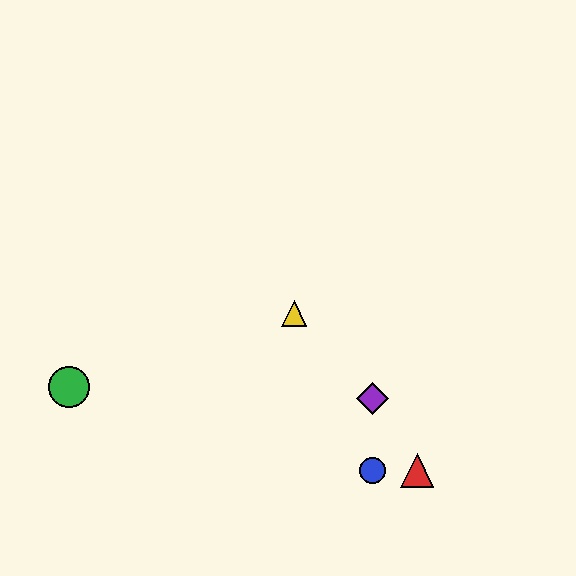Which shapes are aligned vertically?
The blue circle, the purple diamond are aligned vertically.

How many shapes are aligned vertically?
2 shapes (the blue circle, the purple diamond) are aligned vertically.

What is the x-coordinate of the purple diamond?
The purple diamond is at x≈373.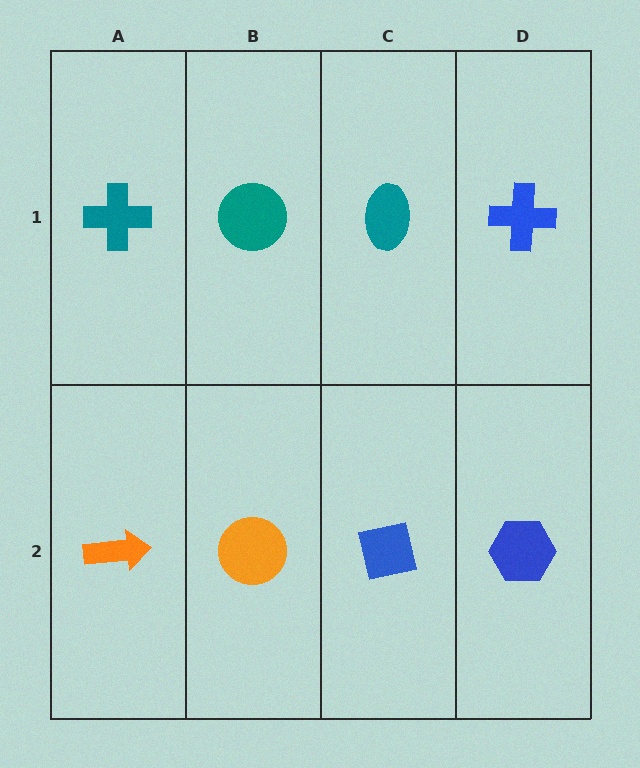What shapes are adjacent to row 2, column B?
A teal circle (row 1, column B), an orange arrow (row 2, column A), a blue square (row 2, column C).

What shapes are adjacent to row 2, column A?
A teal cross (row 1, column A), an orange circle (row 2, column B).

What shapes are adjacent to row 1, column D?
A blue hexagon (row 2, column D), a teal ellipse (row 1, column C).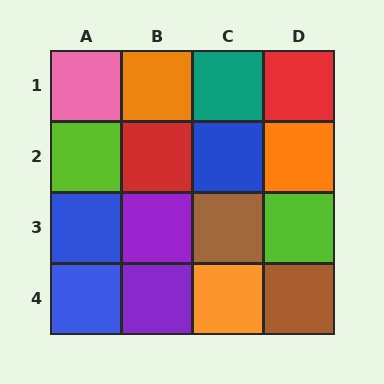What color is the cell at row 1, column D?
Red.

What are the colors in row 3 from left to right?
Blue, purple, brown, lime.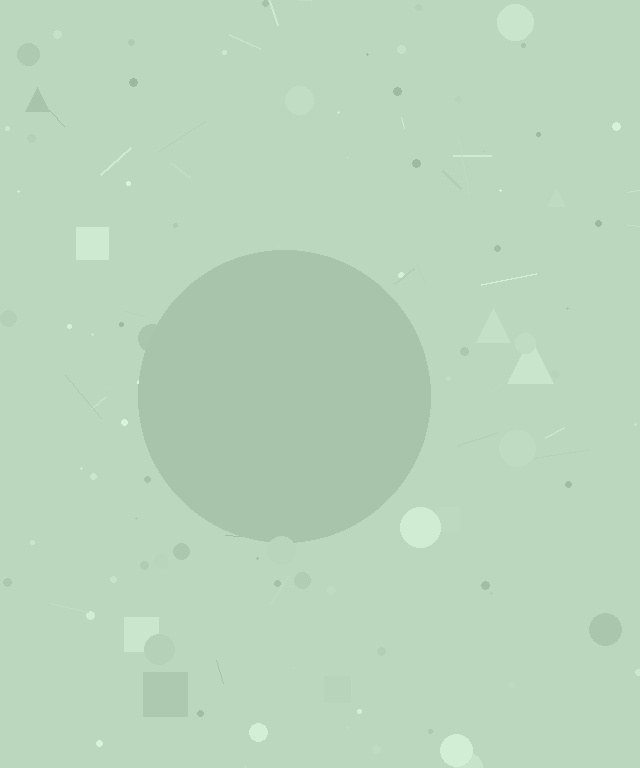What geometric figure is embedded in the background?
A circle is embedded in the background.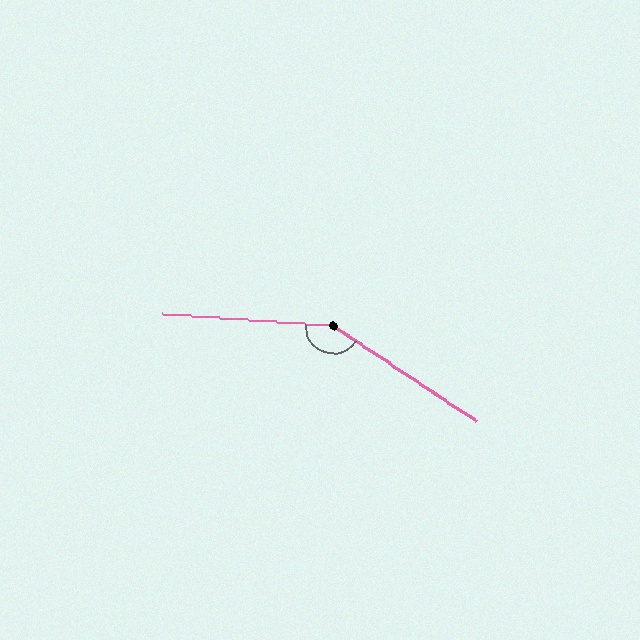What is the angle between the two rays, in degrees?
Approximately 150 degrees.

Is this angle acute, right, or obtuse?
It is obtuse.